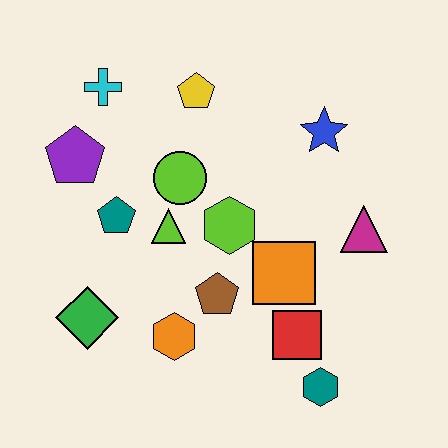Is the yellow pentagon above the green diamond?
Yes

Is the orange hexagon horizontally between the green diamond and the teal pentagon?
No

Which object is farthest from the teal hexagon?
The cyan cross is farthest from the teal hexagon.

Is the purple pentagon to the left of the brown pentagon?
Yes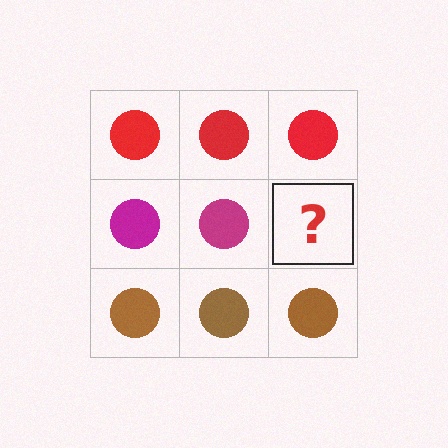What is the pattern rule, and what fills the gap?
The rule is that each row has a consistent color. The gap should be filled with a magenta circle.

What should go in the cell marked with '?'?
The missing cell should contain a magenta circle.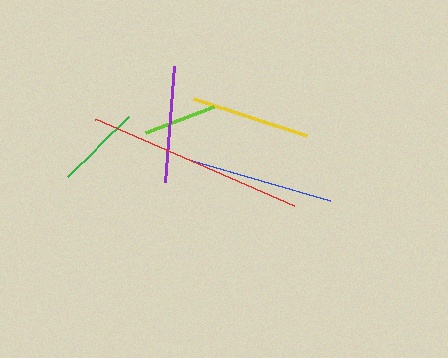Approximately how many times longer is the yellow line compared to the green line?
The yellow line is approximately 1.4 times the length of the green line.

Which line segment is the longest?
The red line is the longest at approximately 217 pixels.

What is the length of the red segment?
The red segment is approximately 217 pixels long.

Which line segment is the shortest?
The lime line is the shortest at approximately 73 pixels.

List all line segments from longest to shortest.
From longest to shortest: red, blue, yellow, purple, green, lime.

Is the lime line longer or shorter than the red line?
The red line is longer than the lime line.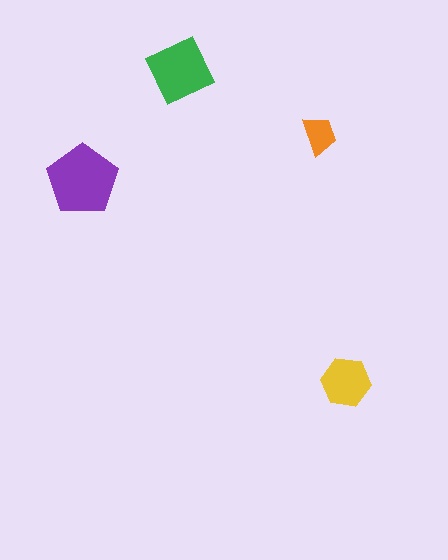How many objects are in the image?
There are 4 objects in the image.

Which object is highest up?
The green square is topmost.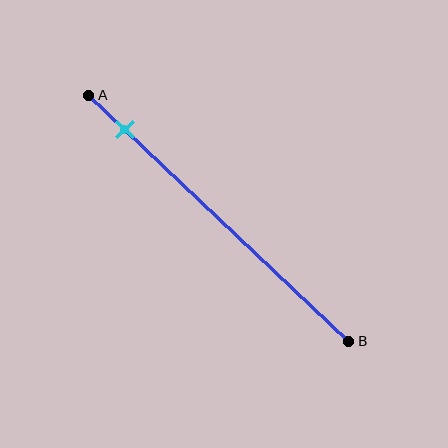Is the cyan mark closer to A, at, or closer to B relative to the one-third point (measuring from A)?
The cyan mark is closer to point A than the one-third point of segment AB.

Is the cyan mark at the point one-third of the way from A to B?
No, the mark is at about 15% from A, not at the 33% one-third point.